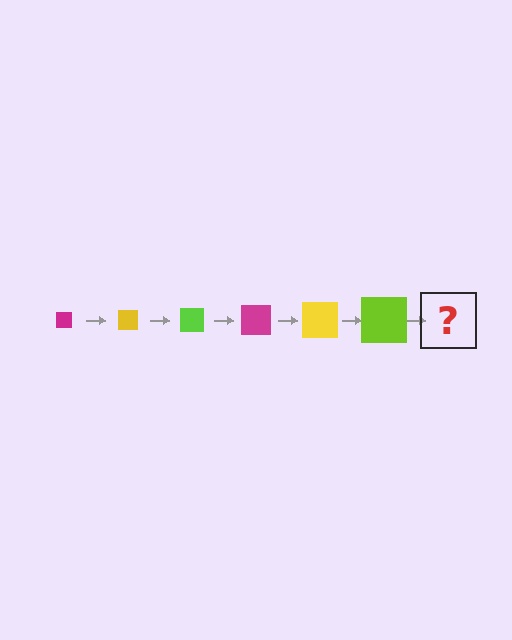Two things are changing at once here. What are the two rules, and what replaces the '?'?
The two rules are that the square grows larger each step and the color cycles through magenta, yellow, and lime. The '?' should be a magenta square, larger than the previous one.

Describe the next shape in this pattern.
It should be a magenta square, larger than the previous one.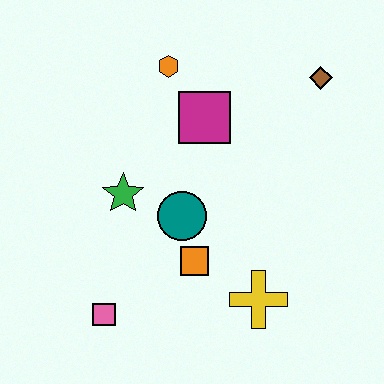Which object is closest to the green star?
The teal circle is closest to the green star.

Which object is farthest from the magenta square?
The pink square is farthest from the magenta square.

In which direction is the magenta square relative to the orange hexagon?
The magenta square is below the orange hexagon.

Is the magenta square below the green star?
No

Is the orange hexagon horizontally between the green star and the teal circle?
Yes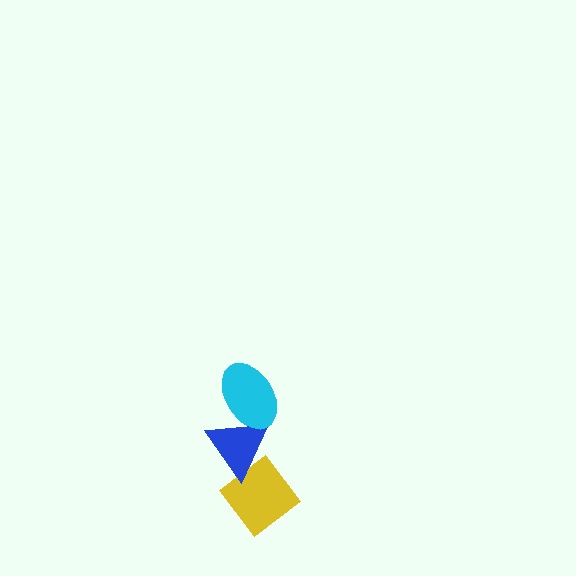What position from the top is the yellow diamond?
The yellow diamond is 3rd from the top.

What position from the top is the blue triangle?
The blue triangle is 2nd from the top.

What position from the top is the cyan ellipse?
The cyan ellipse is 1st from the top.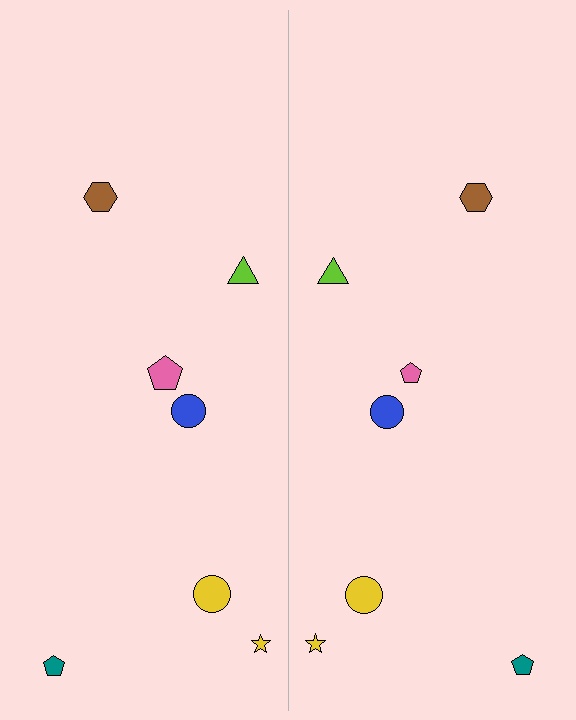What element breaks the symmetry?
The pink pentagon on the right side has a different size than its mirror counterpart.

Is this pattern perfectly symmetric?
No, the pattern is not perfectly symmetric. The pink pentagon on the right side has a different size than its mirror counterpart.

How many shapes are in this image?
There are 14 shapes in this image.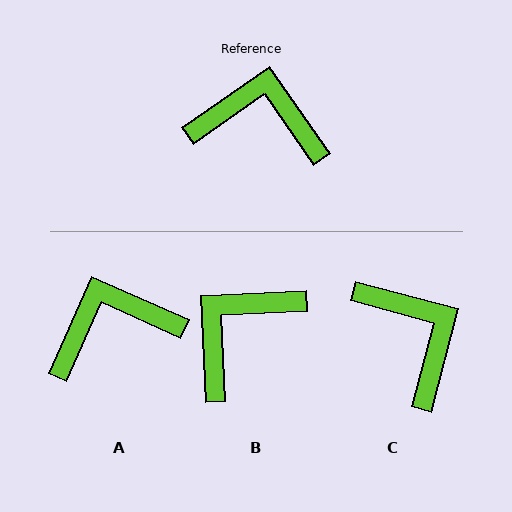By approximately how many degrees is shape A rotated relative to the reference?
Approximately 31 degrees counter-clockwise.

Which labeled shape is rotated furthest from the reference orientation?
B, about 58 degrees away.